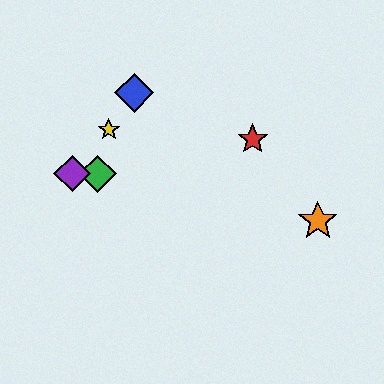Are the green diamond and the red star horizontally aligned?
No, the green diamond is at y≈174 and the red star is at y≈139.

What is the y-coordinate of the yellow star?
The yellow star is at y≈130.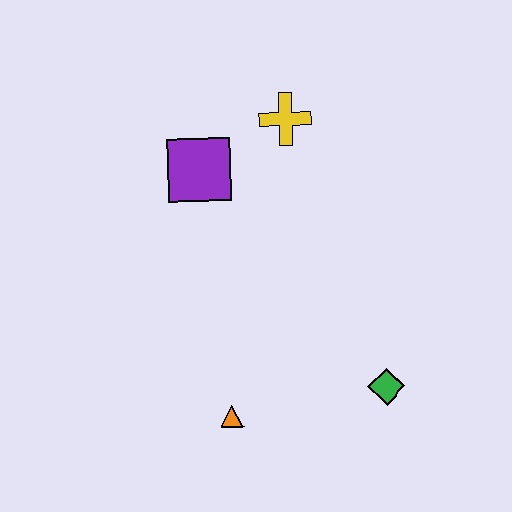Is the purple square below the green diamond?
No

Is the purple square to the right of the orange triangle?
No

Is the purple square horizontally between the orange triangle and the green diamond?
No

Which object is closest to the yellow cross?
The purple square is closest to the yellow cross.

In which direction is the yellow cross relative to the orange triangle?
The yellow cross is above the orange triangle.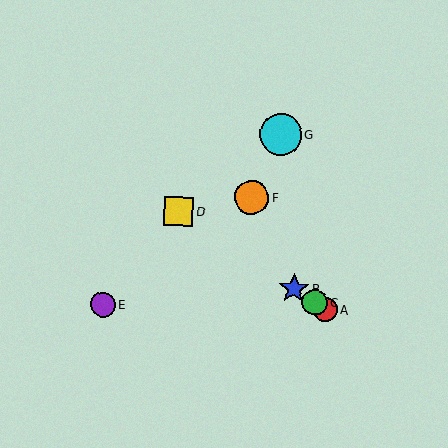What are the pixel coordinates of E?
Object E is at (103, 305).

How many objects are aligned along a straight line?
4 objects (A, B, C, D) are aligned along a straight line.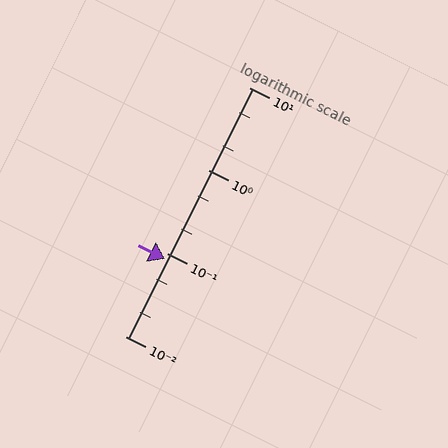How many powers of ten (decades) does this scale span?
The scale spans 3 decades, from 0.01 to 10.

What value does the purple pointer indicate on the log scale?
The pointer indicates approximately 0.085.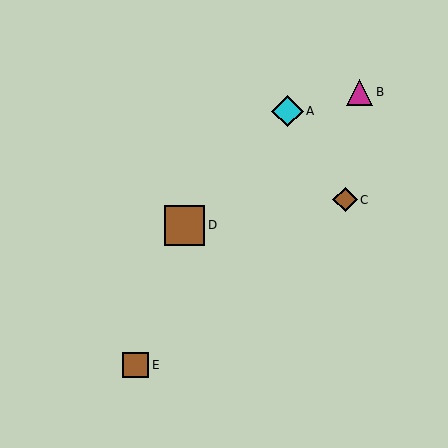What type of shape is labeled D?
Shape D is a brown square.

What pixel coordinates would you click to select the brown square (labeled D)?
Click at (185, 225) to select the brown square D.